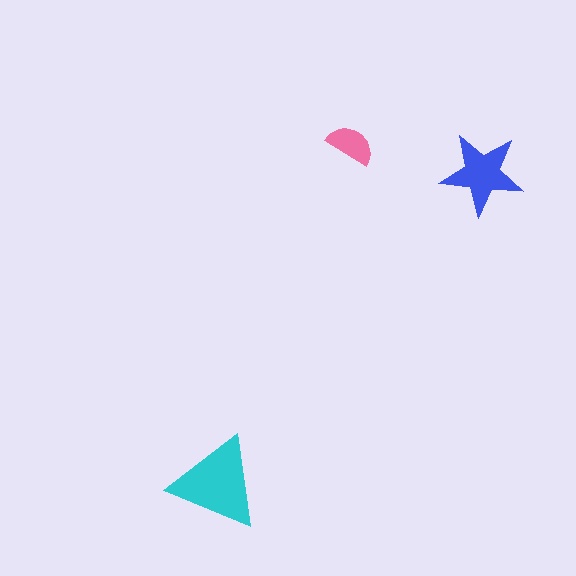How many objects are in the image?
There are 3 objects in the image.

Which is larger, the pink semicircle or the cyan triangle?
The cyan triangle.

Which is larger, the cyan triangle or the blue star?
The cyan triangle.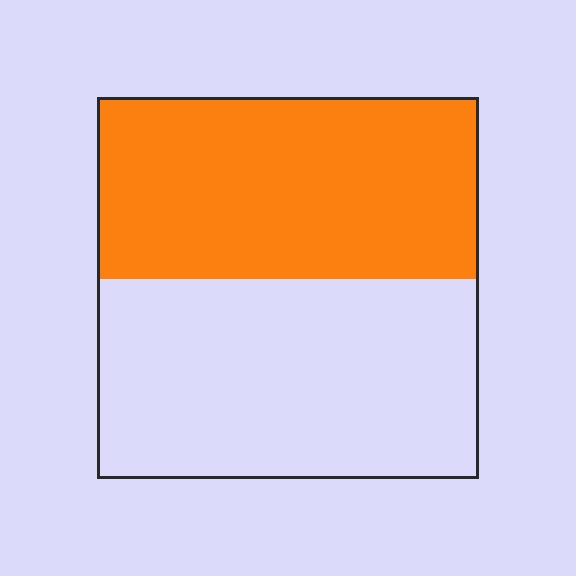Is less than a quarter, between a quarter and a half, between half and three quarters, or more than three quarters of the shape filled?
Between a quarter and a half.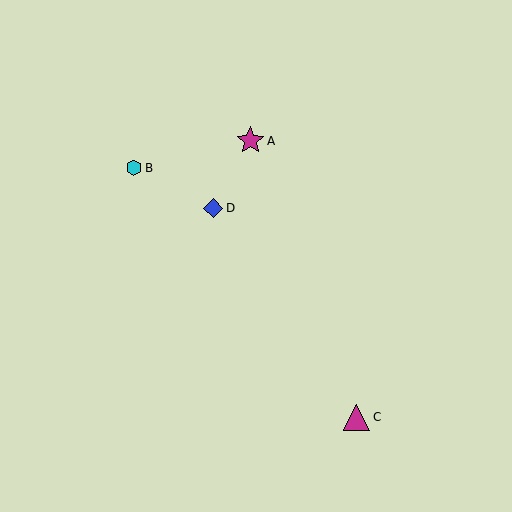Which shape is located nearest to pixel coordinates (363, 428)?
The magenta triangle (labeled C) at (357, 417) is nearest to that location.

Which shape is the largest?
The magenta star (labeled A) is the largest.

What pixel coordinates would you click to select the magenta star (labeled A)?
Click at (250, 141) to select the magenta star A.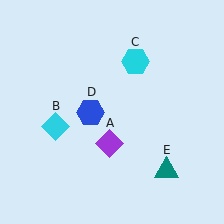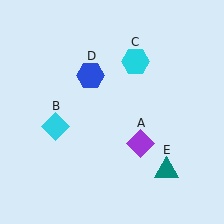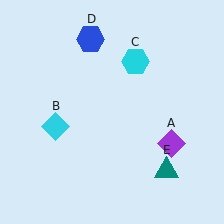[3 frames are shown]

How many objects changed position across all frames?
2 objects changed position: purple diamond (object A), blue hexagon (object D).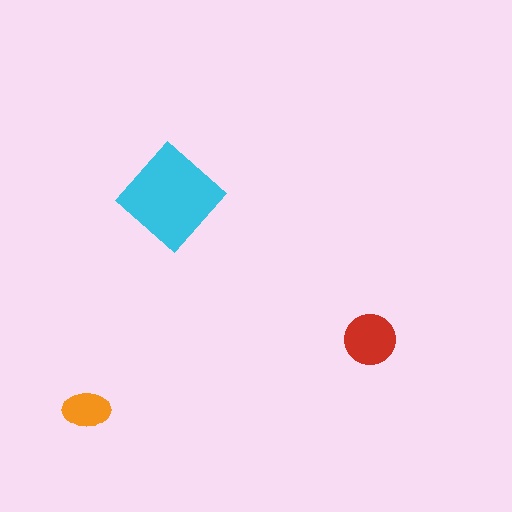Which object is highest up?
The cyan diamond is topmost.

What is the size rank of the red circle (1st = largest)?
2nd.